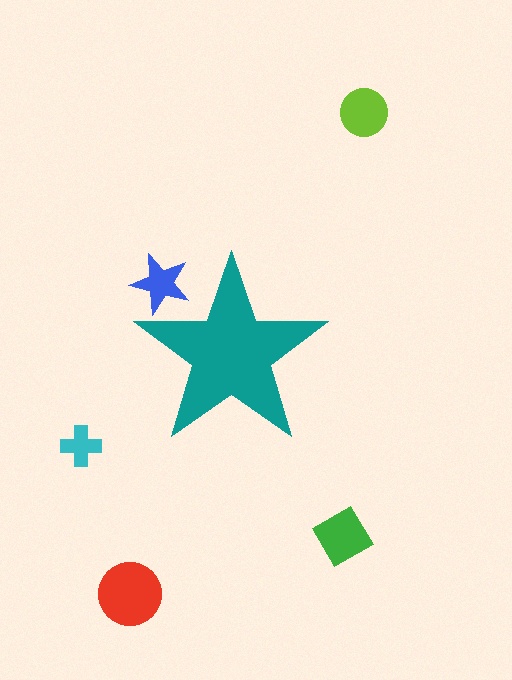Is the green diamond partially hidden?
No, the green diamond is fully visible.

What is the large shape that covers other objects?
A teal star.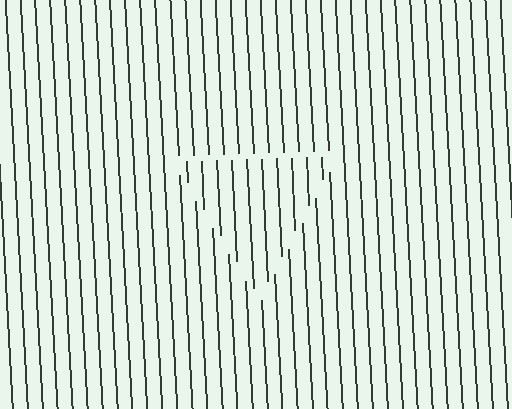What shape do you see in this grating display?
An illusory triangle. The interior of the shape contains the same grating, shifted by half a period — the contour is defined by the phase discontinuity where line-ends from the inner and outer gratings abut.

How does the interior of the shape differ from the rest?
The interior of the shape contains the same grating, shifted by half a period — the contour is defined by the phase discontinuity where line-ends from the inner and outer gratings abut.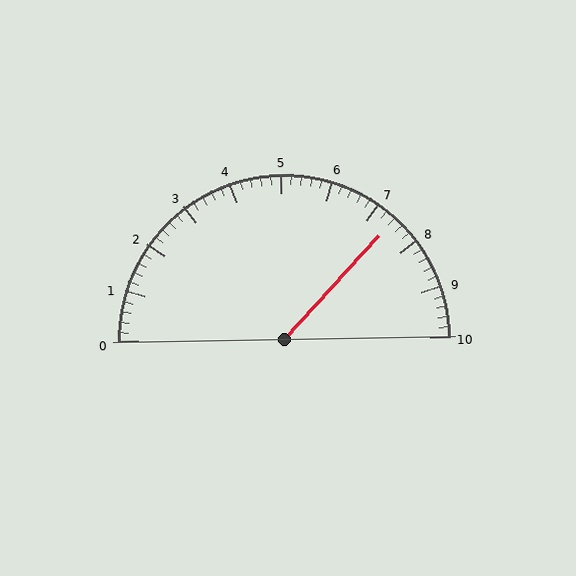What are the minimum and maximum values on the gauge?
The gauge ranges from 0 to 10.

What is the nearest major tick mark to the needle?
The nearest major tick mark is 7.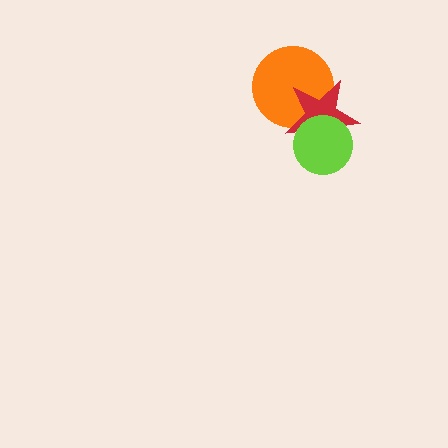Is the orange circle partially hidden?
Yes, it is partially covered by another shape.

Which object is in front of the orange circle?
The red star is in front of the orange circle.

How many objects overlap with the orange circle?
1 object overlaps with the orange circle.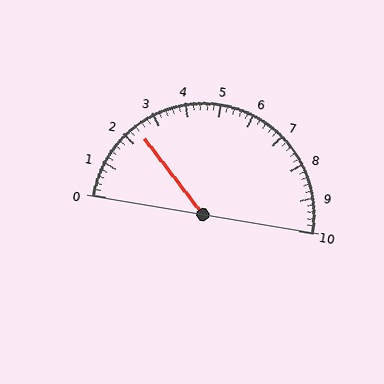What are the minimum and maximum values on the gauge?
The gauge ranges from 0 to 10.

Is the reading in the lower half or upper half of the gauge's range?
The reading is in the lower half of the range (0 to 10).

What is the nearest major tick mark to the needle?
The nearest major tick mark is 2.